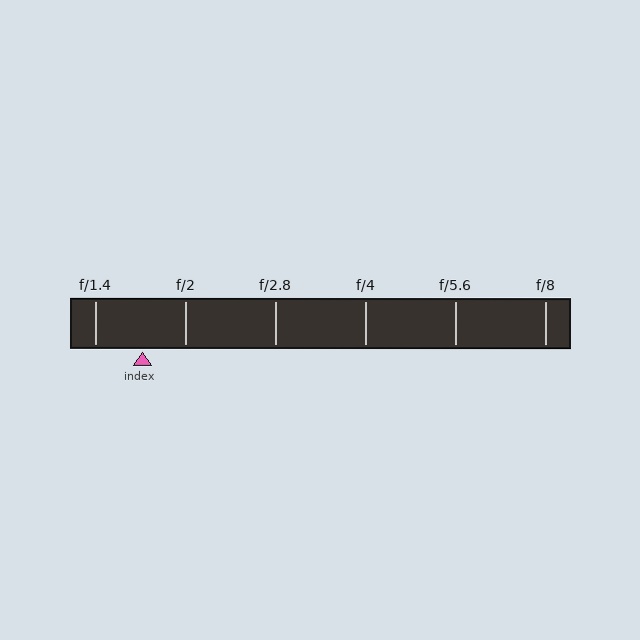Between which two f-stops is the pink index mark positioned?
The index mark is between f/1.4 and f/2.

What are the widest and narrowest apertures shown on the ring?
The widest aperture shown is f/1.4 and the narrowest is f/8.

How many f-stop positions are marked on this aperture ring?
There are 6 f-stop positions marked.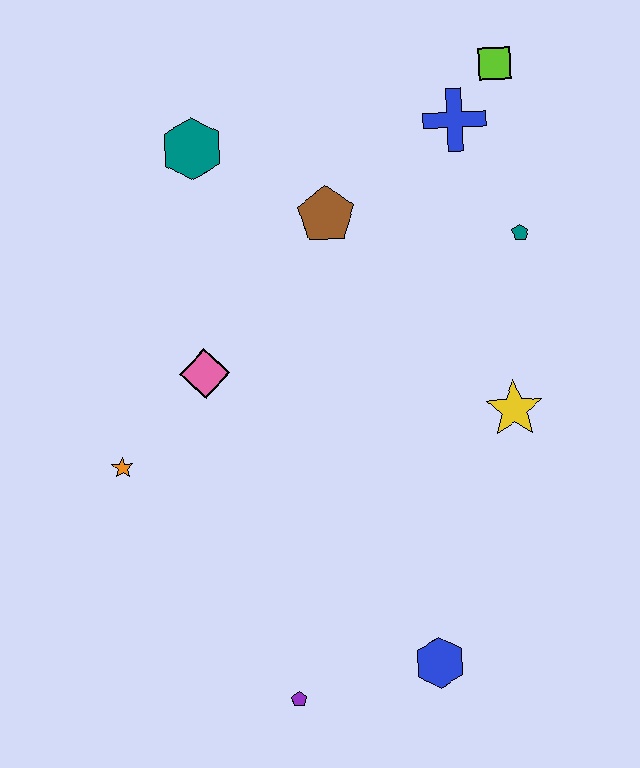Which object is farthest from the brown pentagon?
The purple pentagon is farthest from the brown pentagon.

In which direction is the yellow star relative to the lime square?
The yellow star is below the lime square.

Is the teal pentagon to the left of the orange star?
No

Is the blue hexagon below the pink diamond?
Yes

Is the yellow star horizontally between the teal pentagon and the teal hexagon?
Yes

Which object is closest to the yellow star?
The teal pentagon is closest to the yellow star.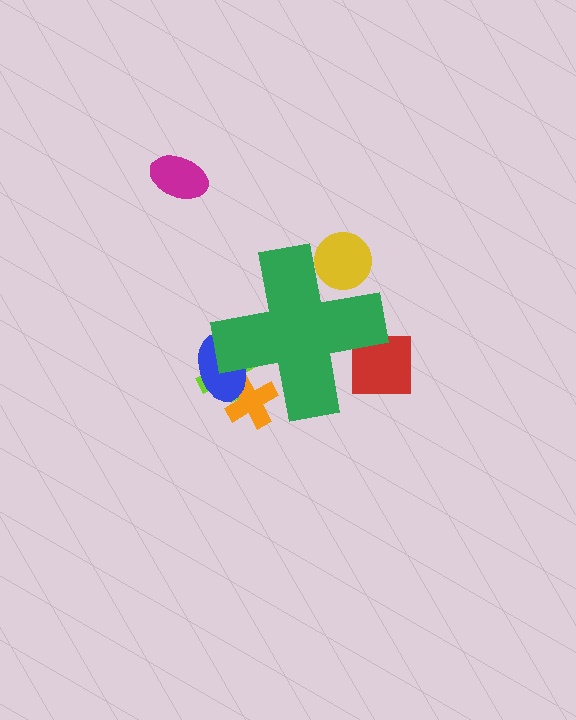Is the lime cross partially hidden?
Yes, the lime cross is partially hidden behind the green cross.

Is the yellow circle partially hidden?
Yes, the yellow circle is partially hidden behind the green cross.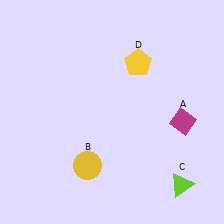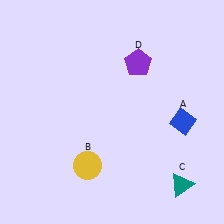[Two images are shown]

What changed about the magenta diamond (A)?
In Image 1, A is magenta. In Image 2, it changed to blue.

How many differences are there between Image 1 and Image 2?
There are 3 differences between the two images.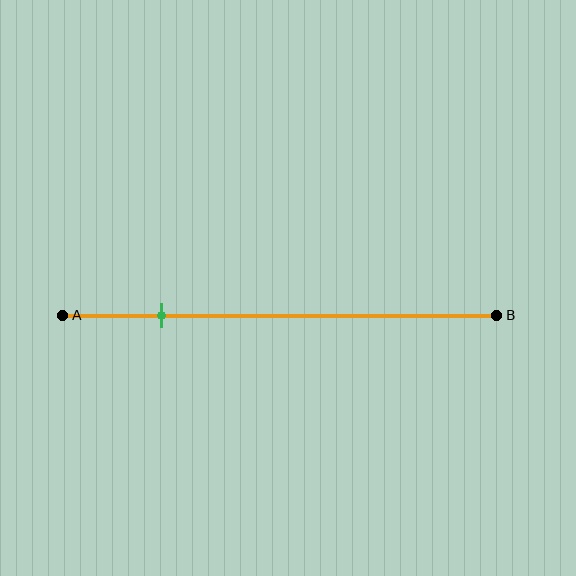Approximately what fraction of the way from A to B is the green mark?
The green mark is approximately 25% of the way from A to B.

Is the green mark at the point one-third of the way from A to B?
No, the mark is at about 25% from A, not at the 33% one-third point.